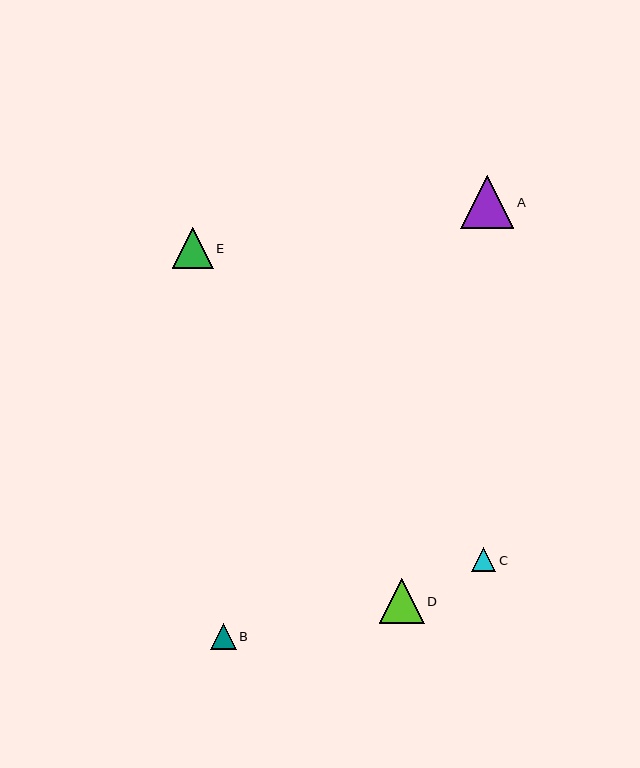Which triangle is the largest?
Triangle A is the largest with a size of approximately 53 pixels.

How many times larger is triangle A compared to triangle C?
Triangle A is approximately 2.3 times the size of triangle C.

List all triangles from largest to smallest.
From largest to smallest: A, D, E, B, C.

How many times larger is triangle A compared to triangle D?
Triangle A is approximately 1.2 times the size of triangle D.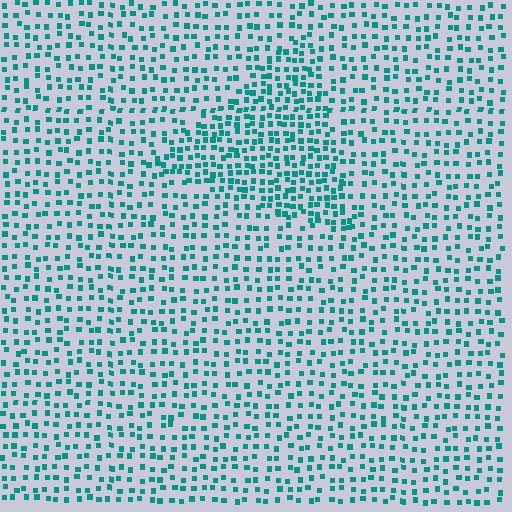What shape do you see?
I see a triangle.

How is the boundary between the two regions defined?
The boundary is defined by a change in element density (approximately 1.7x ratio). All elements are the same color, size, and shape.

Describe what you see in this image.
The image contains small teal elements arranged at two different densities. A triangle-shaped region is visible where the elements are more densely packed than the surrounding area.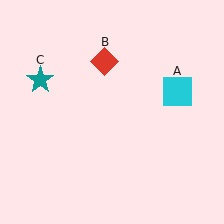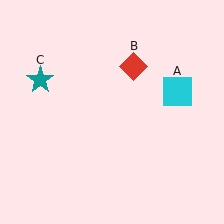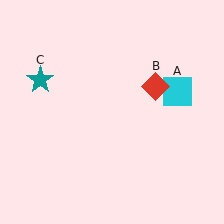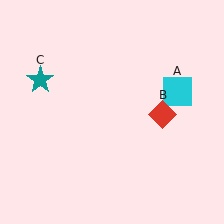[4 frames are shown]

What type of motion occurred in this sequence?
The red diamond (object B) rotated clockwise around the center of the scene.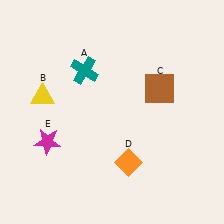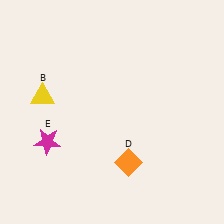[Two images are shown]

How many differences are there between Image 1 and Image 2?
There are 2 differences between the two images.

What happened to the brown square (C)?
The brown square (C) was removed in Image 2. It was in the top-right area of Image 1.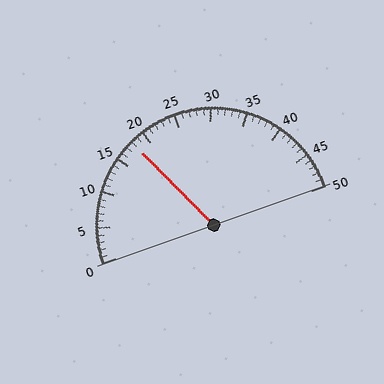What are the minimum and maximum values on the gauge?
The gauge ranges from 0 to 50.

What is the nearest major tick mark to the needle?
The nearest major tick mark is 20.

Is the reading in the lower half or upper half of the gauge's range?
The reading is in the lower half of the range (0 to 50).